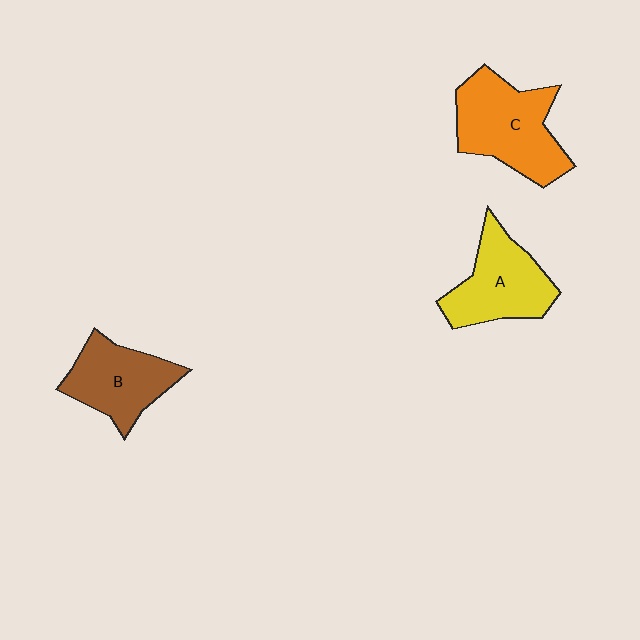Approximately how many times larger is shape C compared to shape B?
Approximately 1.3 times.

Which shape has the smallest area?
Shape B (brown).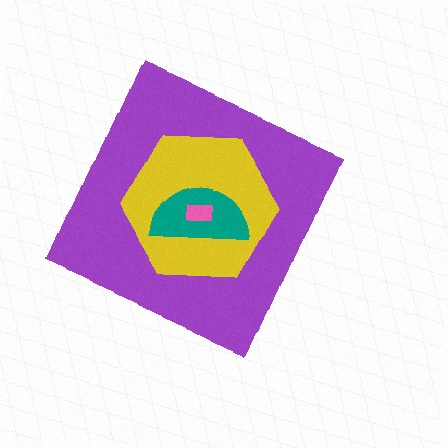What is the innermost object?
The pink rectangle.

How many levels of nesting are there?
4.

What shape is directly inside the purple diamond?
The yellow hexagon.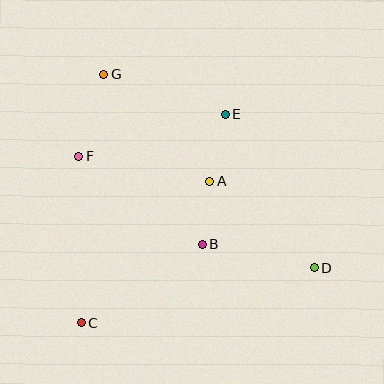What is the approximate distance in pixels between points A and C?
The distance between A and C is approximately 192 pixels.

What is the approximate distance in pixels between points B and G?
The distance between B and G is approximately 196 pixels.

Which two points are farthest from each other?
Points D and G are farthest from each other.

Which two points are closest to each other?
Points A and B are closest to each other.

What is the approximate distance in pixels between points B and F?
The distance between B and F is approximately 152 pixels.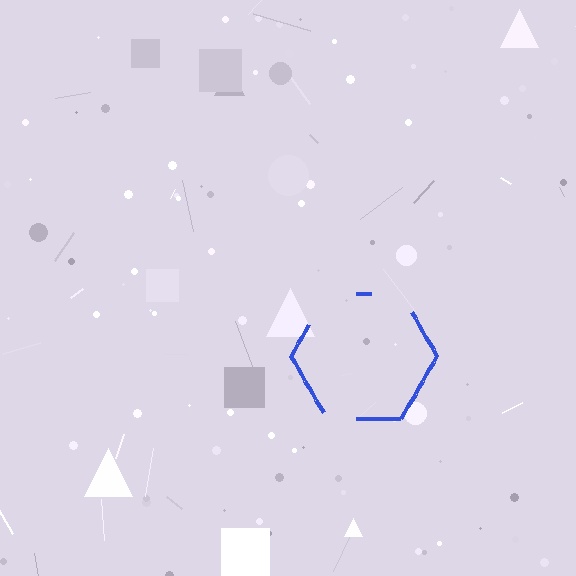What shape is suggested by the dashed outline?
The dashed outline suggests a hexagon.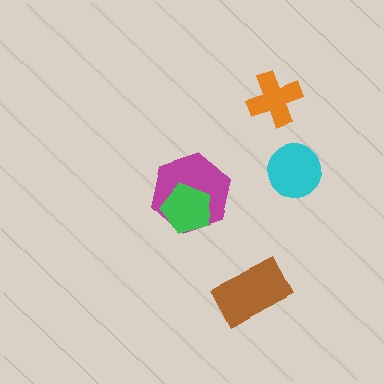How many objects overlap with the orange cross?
0 objects overlap with the orange cross.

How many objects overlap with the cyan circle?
0 objects overlap with the cyan circle.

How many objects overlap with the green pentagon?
1 object overlaps with the green pentagon.